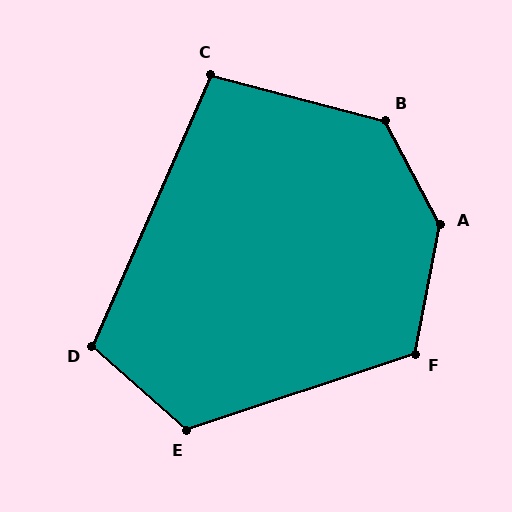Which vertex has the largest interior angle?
A, at approximately 141 degrees.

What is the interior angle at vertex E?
Approximately 120 degrees (obtuse).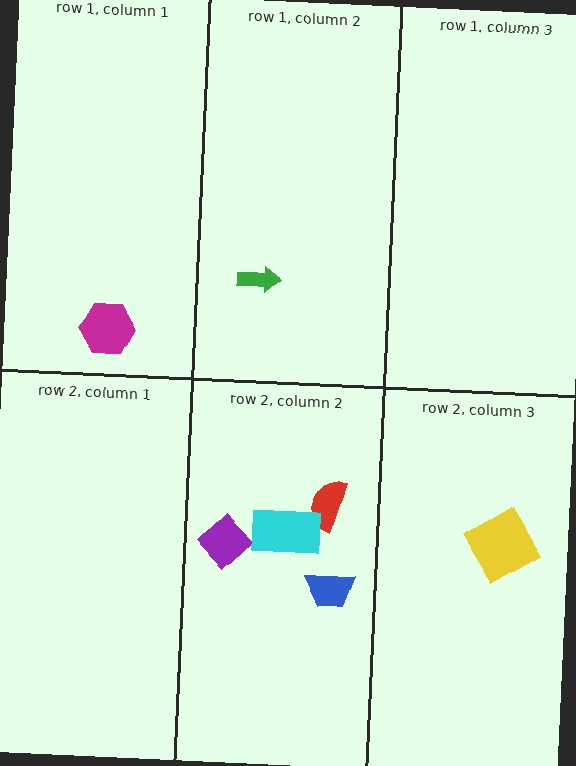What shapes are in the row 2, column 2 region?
The red semicircle, the purple diamond, the cyan rectangle, the blue trapezoid.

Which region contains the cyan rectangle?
The row 2, column 2 region.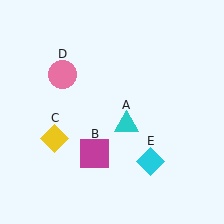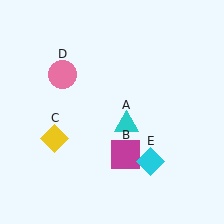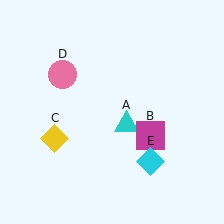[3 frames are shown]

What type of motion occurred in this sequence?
The magenta square (object B) rotated counterclockwise around the center of the scene.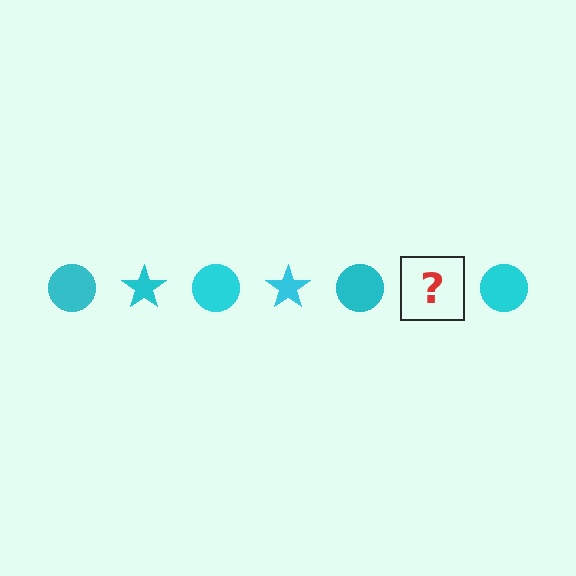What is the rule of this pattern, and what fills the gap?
The rule is that the pattern cycles through circle, star shapes in cyan. The gap should be filled with a cyan star.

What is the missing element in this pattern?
The missing element is a cyan star.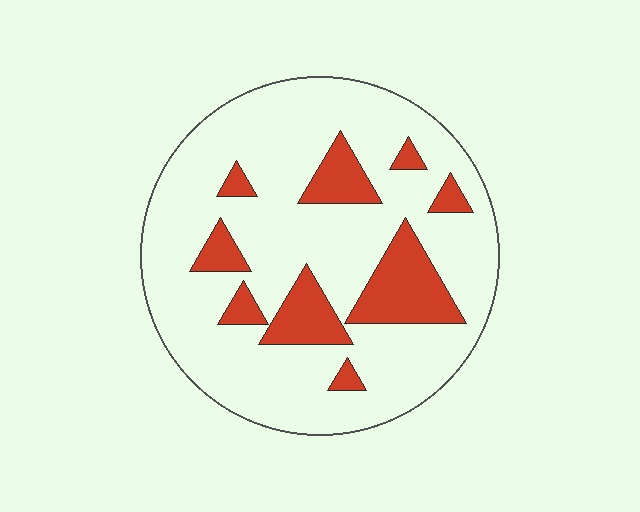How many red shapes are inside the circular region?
9.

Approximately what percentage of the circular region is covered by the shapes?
Approximately 20%.